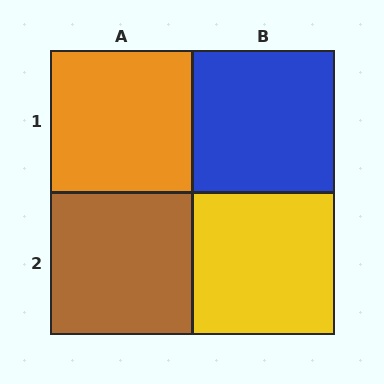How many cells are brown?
1 cell is brown.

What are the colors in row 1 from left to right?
Orange, blue.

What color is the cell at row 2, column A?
Brown.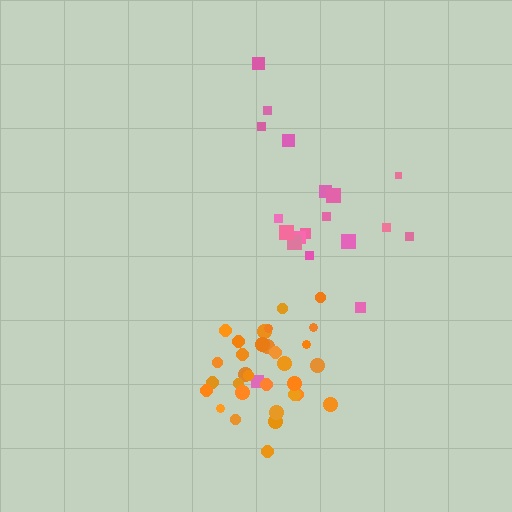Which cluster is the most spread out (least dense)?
Pink.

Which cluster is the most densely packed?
Orange.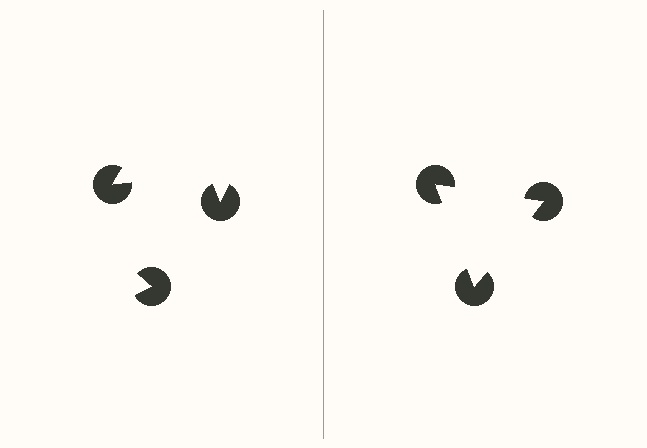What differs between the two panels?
The pac-man discs are positioned identically on both sides; only the wedge orientations differ. On the right they align to a triangle; on the left they are misaligned.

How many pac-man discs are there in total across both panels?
6 — 3 on each side.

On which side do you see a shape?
An illusory triangle appears on the right side. On the left side the wedge cuts are rotated, so no coherent shape forms.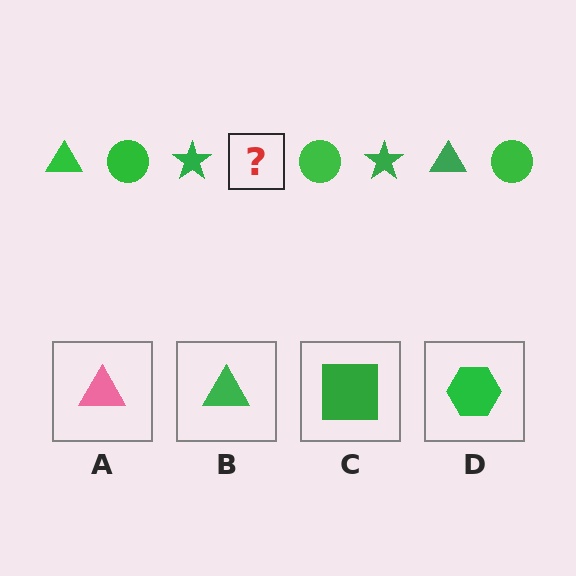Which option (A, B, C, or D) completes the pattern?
B.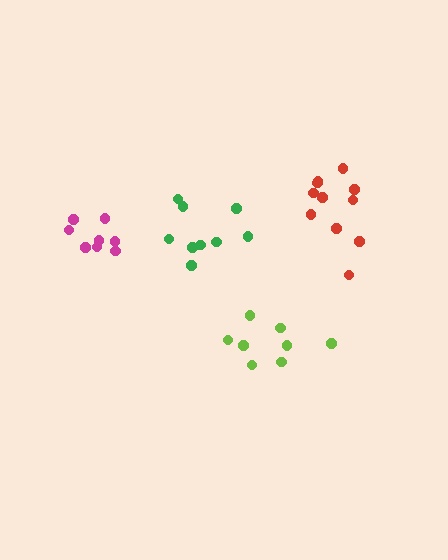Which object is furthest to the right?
The red cluster is rightmost.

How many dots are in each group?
Group 1: 9 dots, Group 2: 9 dots, Group 3: 8 dots, Group 4: 11 dots (37 total).